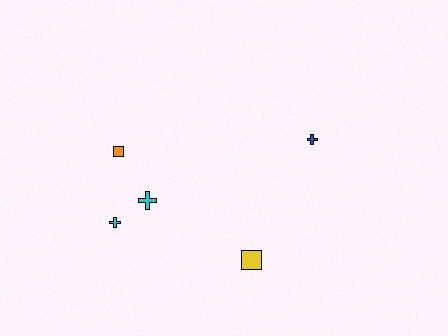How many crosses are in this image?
There are 3 crosses.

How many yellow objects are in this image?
There is 1 yellow object.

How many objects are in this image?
There are 5 objects.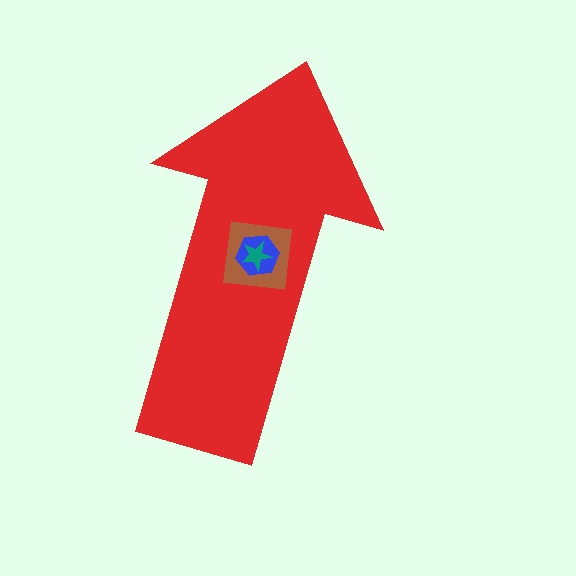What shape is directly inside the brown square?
The blue hexagon.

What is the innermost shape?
The teal star.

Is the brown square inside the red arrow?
Yes.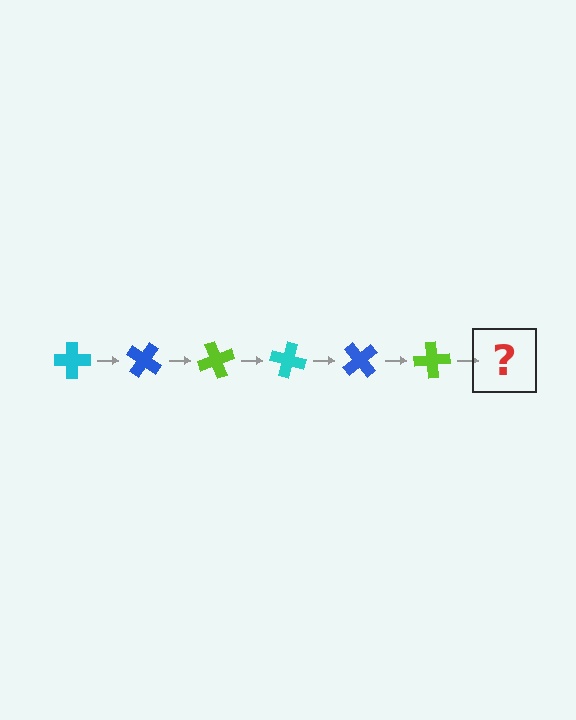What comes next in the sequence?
The next element should be a cyan cross, rotated 210 degrees from the start.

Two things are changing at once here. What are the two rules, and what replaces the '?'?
The two rules are that it rotates 35 degrees each step and the color cycles through cyan, blue, and lime. The '?' should be a cyan cross, rotated 210 degrees from the start.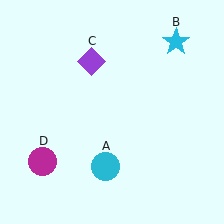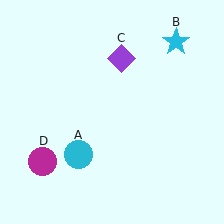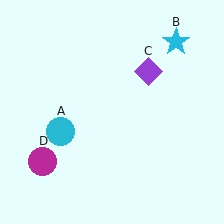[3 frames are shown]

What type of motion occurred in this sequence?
The cyan circle (object A), purple diamond (object C) rotated clockwise around the center of the scene.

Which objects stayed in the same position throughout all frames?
Cyan star (object B) and magenta circle (object D) remained stationary.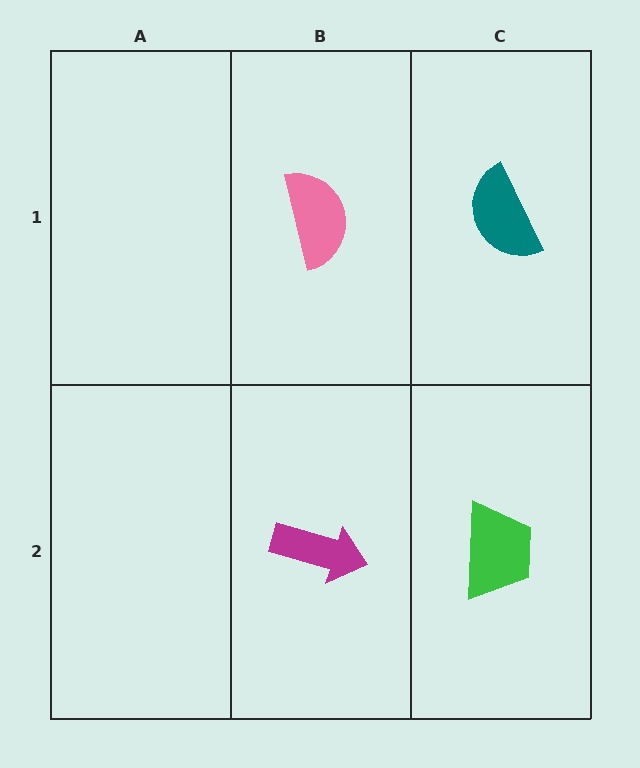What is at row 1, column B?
A pink semicircle.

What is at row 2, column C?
A green trapezoid.